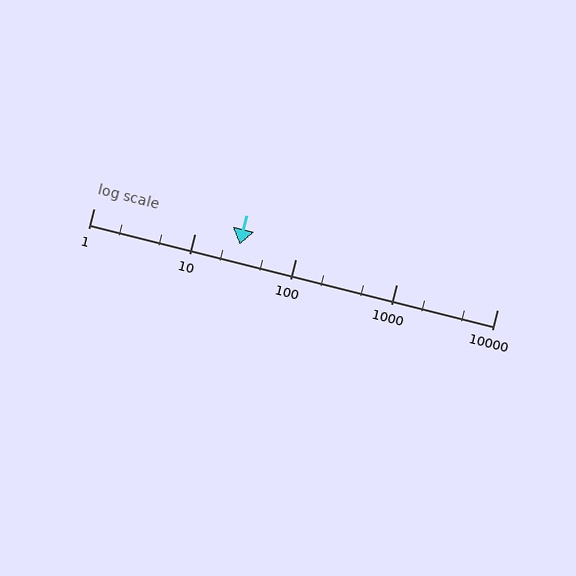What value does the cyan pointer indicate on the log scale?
The pointer indicates approximately 28.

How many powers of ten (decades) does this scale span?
The scale spans 4 decades, from 1 to 10000.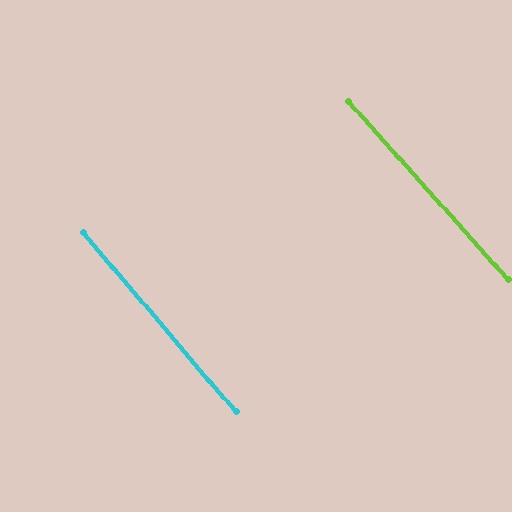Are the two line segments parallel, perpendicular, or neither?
Parallel — their directions differ by only 1.4°.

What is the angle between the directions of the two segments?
Approximately 1 degree.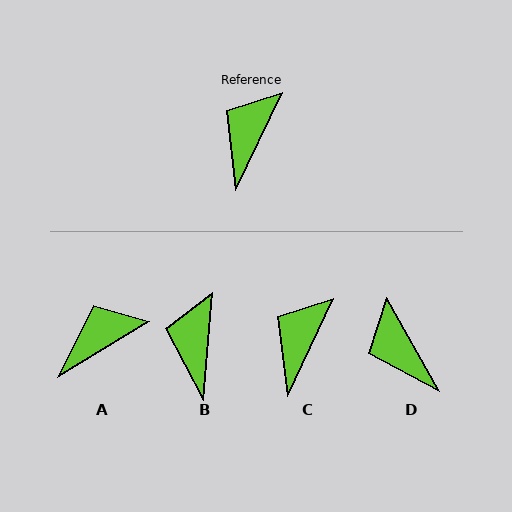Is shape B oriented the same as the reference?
No, it is off by about 21 degrees.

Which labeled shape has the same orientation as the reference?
C.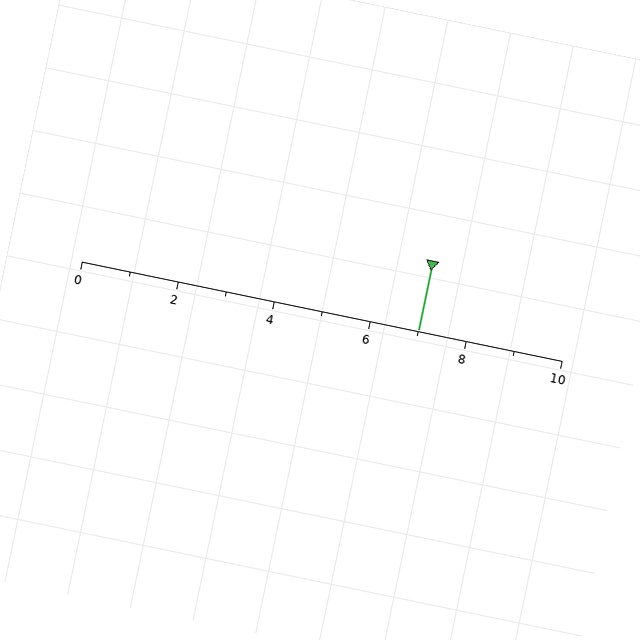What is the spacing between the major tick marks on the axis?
The major ticks are spaced 2 apart.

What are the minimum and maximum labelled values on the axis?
The axis runs from 0 to 10.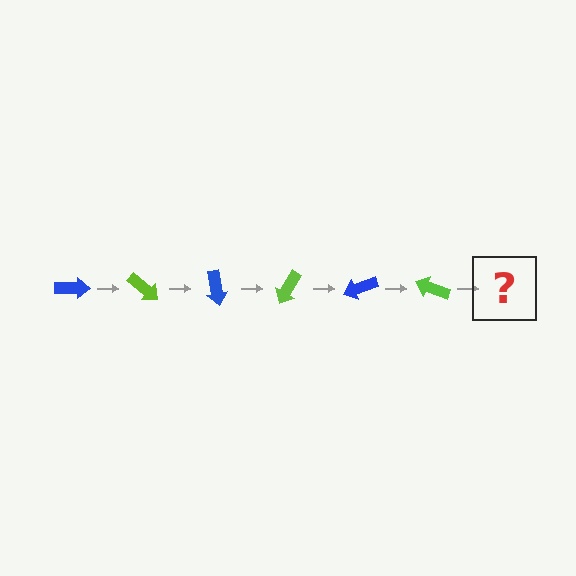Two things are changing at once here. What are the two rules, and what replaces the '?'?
The two rules are that it rotates 40 degrees each step and the color cycles through blue and lime. The '?' should be a blue arrow, rotated 240 degrees from the start.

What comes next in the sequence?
The next element should be a blue arrow, rotated 240 degrees from the start.